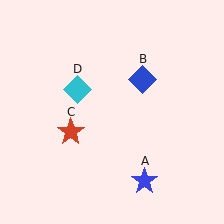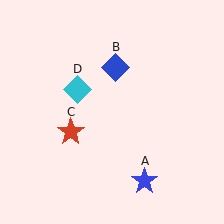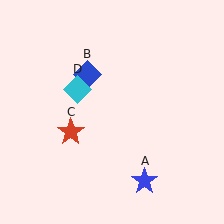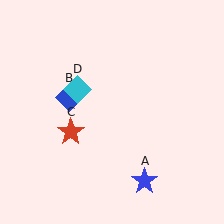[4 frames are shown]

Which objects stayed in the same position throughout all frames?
Blue star (object A) and red star (object C) and cyan diamond (object D) remained stationary.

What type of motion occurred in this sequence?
The blue diamond (object B) rotated counterclockwise around the center of the scene.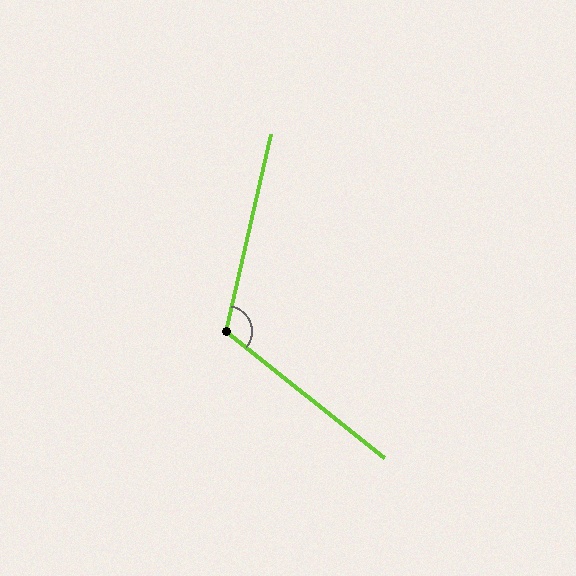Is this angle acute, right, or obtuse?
It is obtuse.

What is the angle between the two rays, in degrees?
Approximately 116 degrees.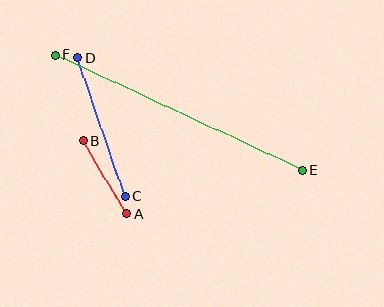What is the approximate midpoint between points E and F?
The midpoint is at approximately (179, 113) pixels.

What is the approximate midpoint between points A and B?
The midpoint is at approximately (105, 177) pixels.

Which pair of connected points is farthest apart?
Points E and F are farthest apart.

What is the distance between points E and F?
The distance is approximately 273 pixels.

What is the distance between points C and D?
The distance is approximately 146 pixels.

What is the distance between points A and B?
The distance is approximately 86 pixels.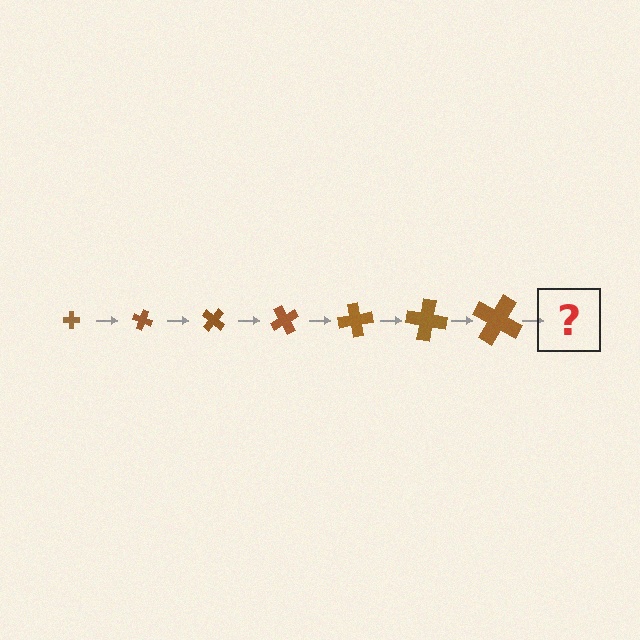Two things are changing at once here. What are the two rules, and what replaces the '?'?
The two rules are that the cross grows larger each step and it rotates 20 degrees each step. The '?' should be a cross, larger than the previous one and rotated 140 degrees from the start.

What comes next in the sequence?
The next element should be a cross, larger than the previous one and rotated 140 degrees from the start.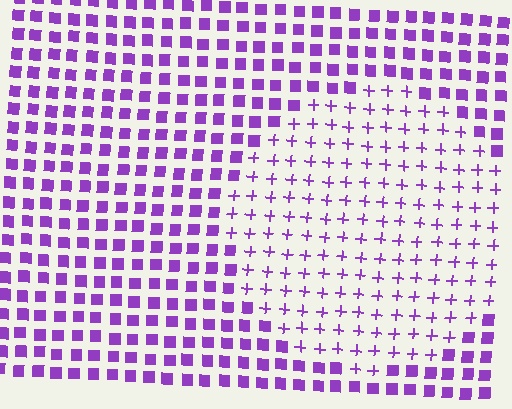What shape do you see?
I see a circle.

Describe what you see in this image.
The image is filled with small purple elements arranged in a uniform grid. A circle-shaped region contains plus signs, while the surrounding area contains squares. The boundary is defined purely by the change in element shape.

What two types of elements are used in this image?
The image uses plus signs inside the circle region and squares outside it.